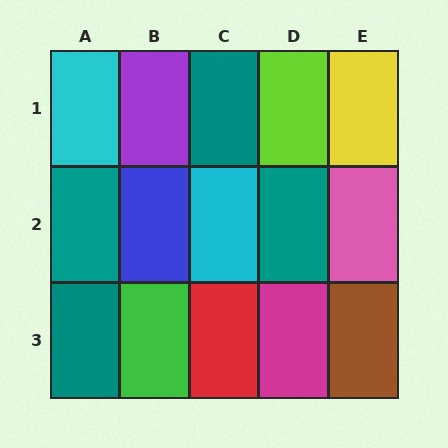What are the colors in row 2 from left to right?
Teal, blue, cyan, teal, pink.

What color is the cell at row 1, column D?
Lime.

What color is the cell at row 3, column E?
Brown.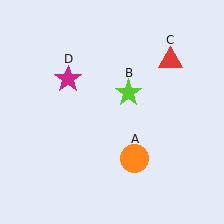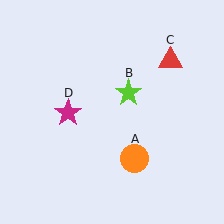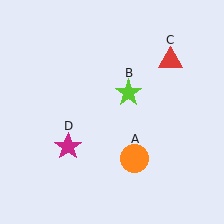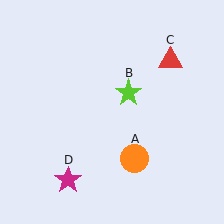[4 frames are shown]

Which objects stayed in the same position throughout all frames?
Orange circle (object A) and lime star (object B) and red triangle (object C) remained stationary.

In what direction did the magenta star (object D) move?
The magenta star (object D) moved down.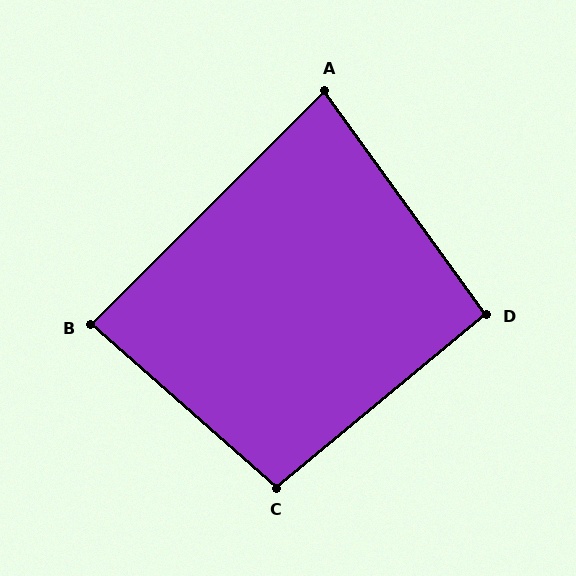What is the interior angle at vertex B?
Approximately 86 degrees (approximately right).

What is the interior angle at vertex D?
Approximately 94 degrees (approximately right).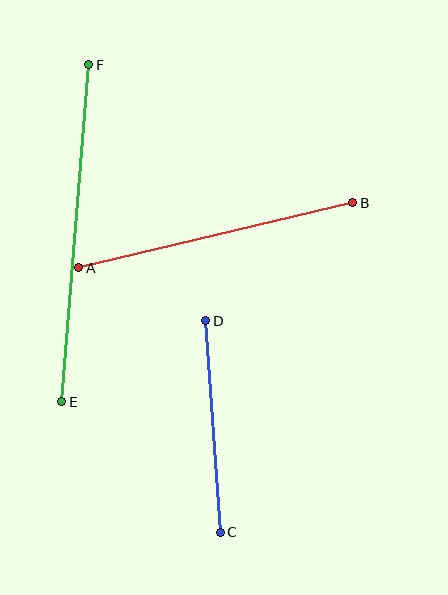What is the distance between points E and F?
The distance is approximately 338 pixels.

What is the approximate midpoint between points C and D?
The midpoint is at approximately (213, 427) pixels.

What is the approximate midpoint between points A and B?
The midpoint is at approximately (216, 235) pixels.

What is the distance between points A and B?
The distance is approximately 281 pixels.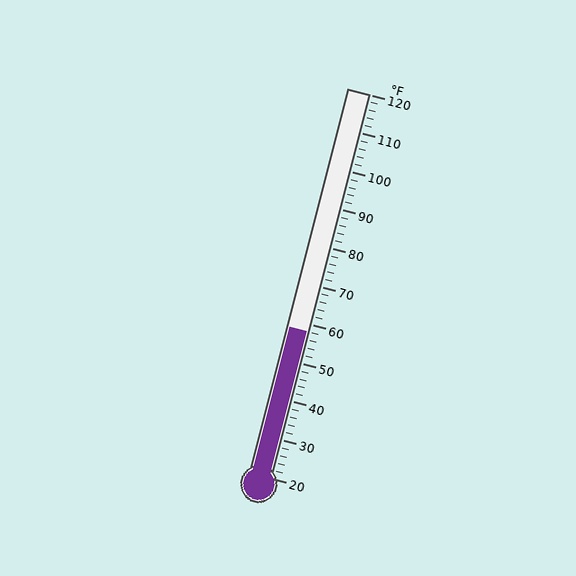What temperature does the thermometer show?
The thermometer shows approximately 58°F.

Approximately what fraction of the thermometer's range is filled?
The thermometer is filled to approximately 40% of its range.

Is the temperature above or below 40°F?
The temperature is above 40°F.